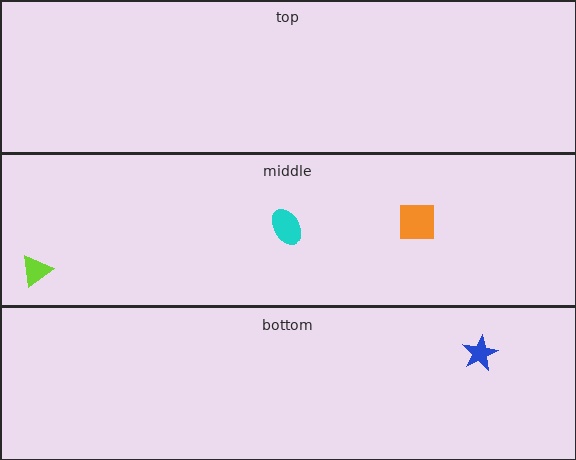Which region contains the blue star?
The bottom region.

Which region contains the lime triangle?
The middle region.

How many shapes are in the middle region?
3.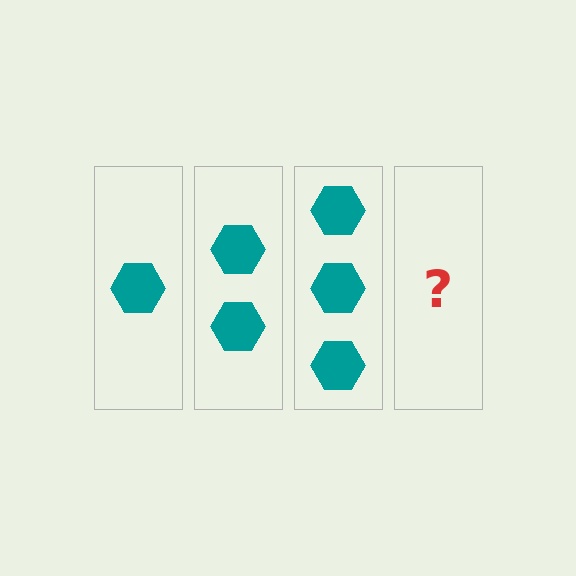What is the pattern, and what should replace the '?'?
The pattern is that each step adds one more hexagon. The '?' should be 4 hexagons.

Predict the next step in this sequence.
The next step is 4 hexagons.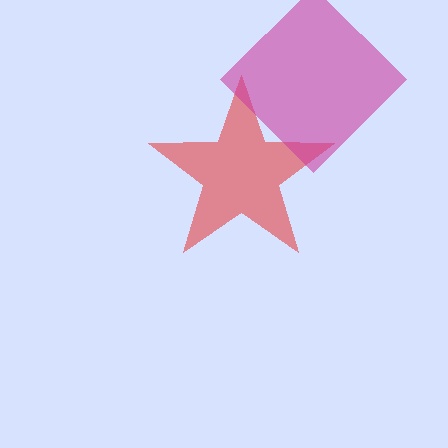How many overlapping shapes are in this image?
There are 2 overlapping shapes in the image.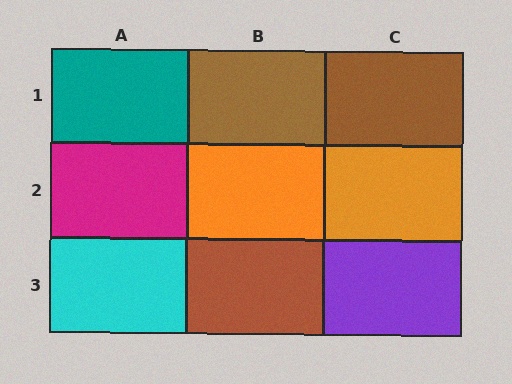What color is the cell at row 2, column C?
Orange.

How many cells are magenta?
1 cell is magenta.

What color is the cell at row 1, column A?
Teal.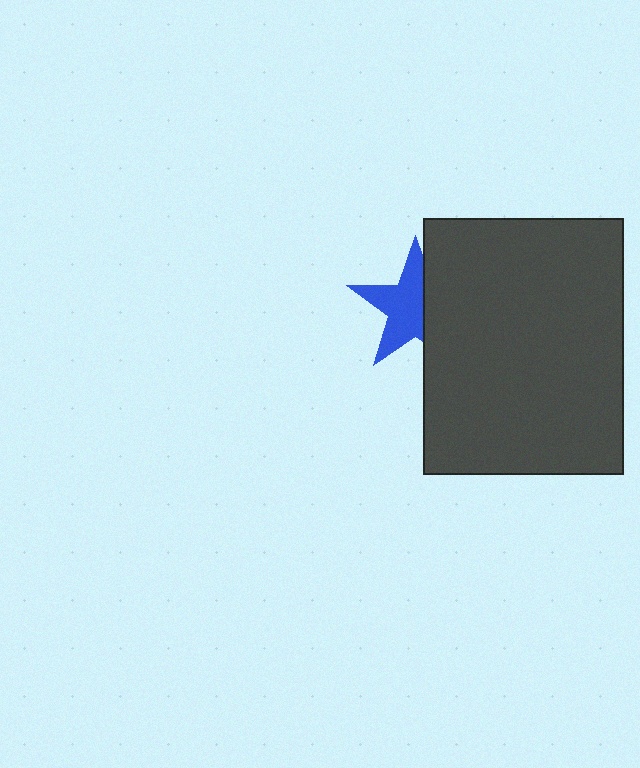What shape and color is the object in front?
The object in front is a dark gray rectangle.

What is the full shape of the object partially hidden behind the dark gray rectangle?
The partially hidden object is a blue star.